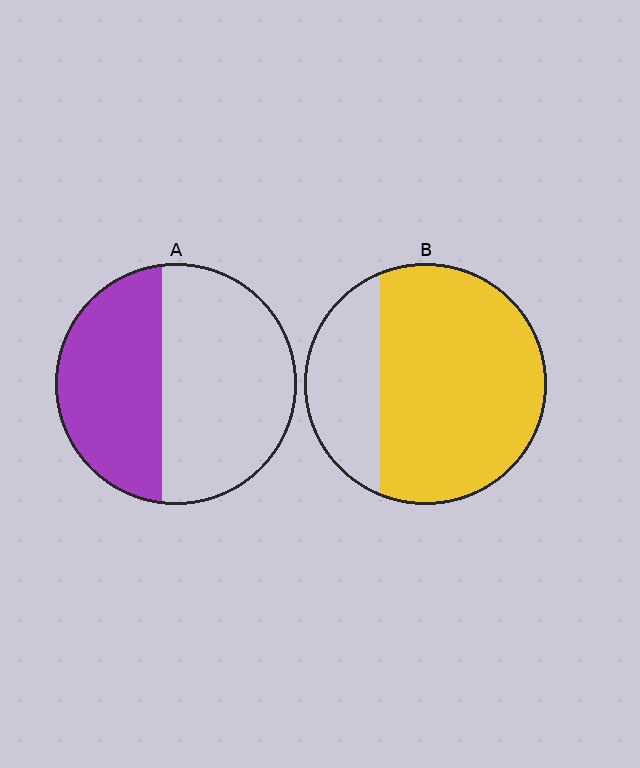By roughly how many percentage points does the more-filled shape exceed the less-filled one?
By roughly 30 percentage points (B over A).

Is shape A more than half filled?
No.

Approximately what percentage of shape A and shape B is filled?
A is approximately 45% and B is approximately 75%.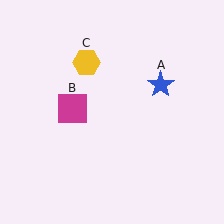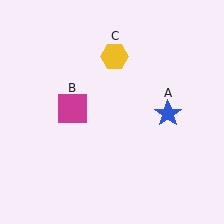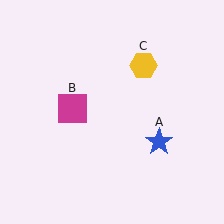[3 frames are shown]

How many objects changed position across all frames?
2 objects changed position: blue star (object A), yellow hexagon (object C).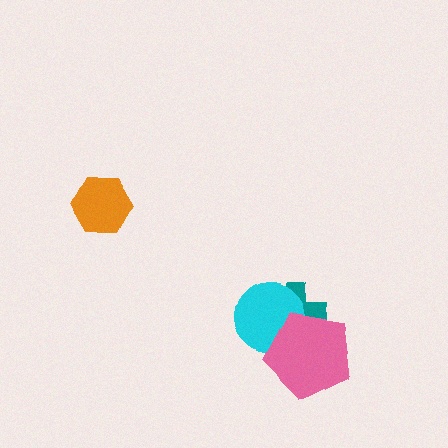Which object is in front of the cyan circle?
The pink pentagon is in front of the cyan circle.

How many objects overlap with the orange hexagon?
0 objects overlap with the orange hexagon.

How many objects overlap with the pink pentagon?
2 objects overlap with the pink pentagon.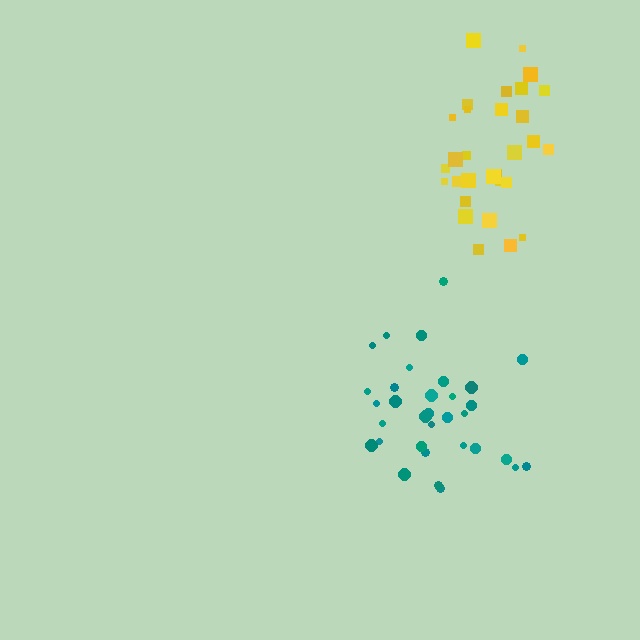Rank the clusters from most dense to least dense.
teal, yellow.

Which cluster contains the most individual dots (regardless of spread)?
Teal (33).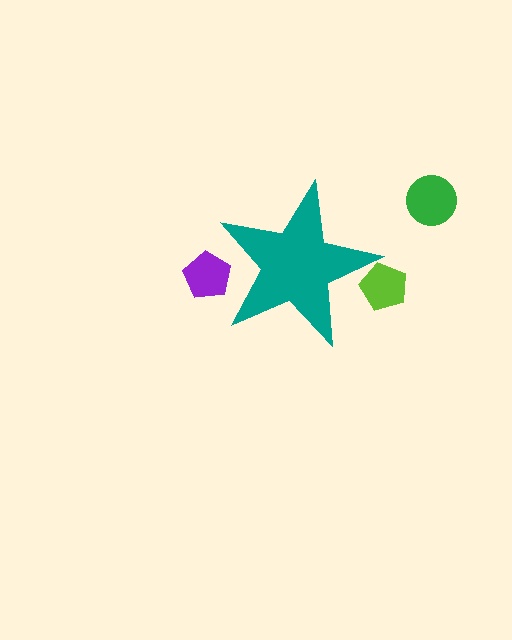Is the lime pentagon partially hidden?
Yes, the lime pentagon is partially hidden behind the teal star.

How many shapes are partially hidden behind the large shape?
2 shapes are partially hidden.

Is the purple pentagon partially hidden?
Yes, the purple pentagon is partially hidden behind the teal star.